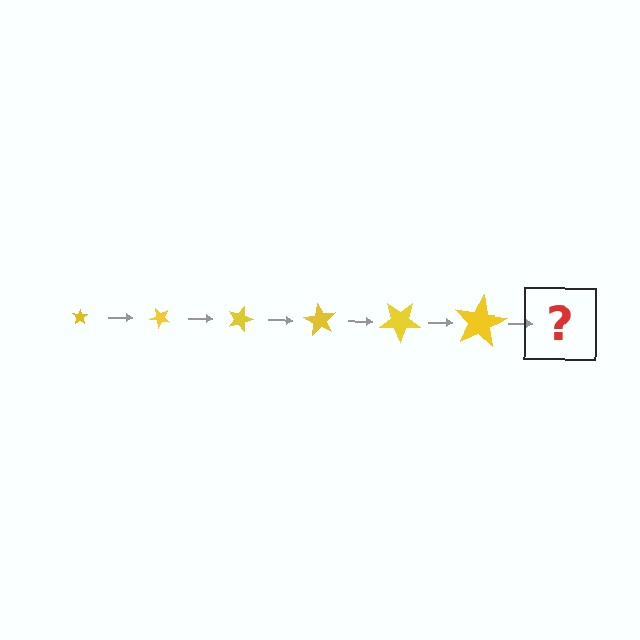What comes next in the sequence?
The next element should be a star, larger than the previous one and rotated 270 degrees from the start.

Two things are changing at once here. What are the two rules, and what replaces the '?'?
The two rules are that the star grows larger each step and it rotates 45 degrees each step. The '?' should be a star, larger than the previous one and rotated 270 degrees from the start.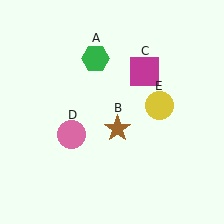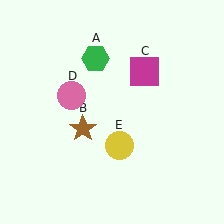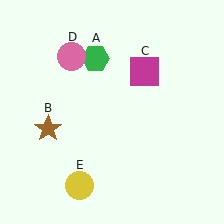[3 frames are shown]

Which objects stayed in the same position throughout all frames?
Green hexagon (object A) and magenta square (object C) remained stationary.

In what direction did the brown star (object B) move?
The brown star (object B) moved left.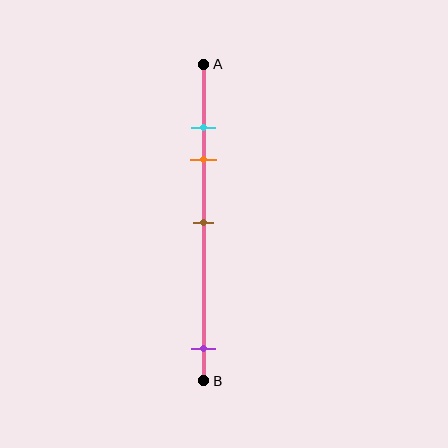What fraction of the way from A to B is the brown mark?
The brown mark is approximately 50% (0.5) of the way from A to B.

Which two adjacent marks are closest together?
The cyan and orange marks are the closest adjacent pair.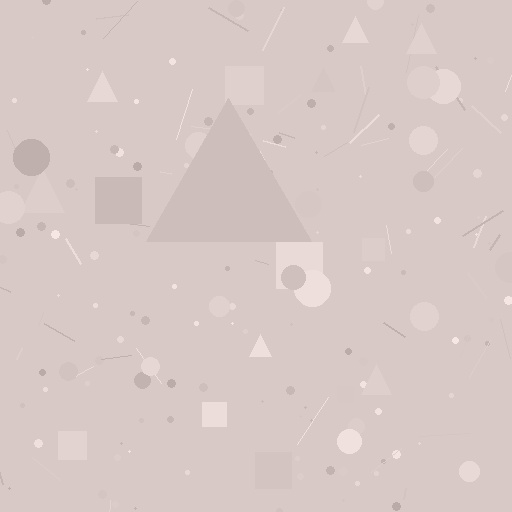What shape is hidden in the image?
A triangle is hidden in the image.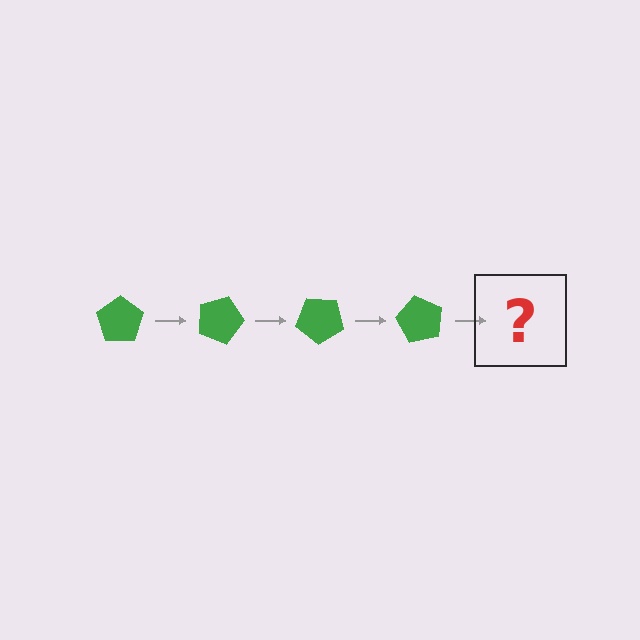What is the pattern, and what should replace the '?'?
The pattern is that the pentagon rotates 20 degrees each step. The '?' should be a green pentagon rotated 80 degrees.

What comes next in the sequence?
The next element should be a green pentagon rotated 80 degrees.